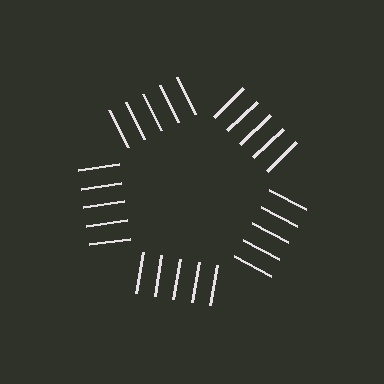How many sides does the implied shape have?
5 sides — the line-ends trace a pentagon.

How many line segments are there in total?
25 — 5 along each of the 5 edges.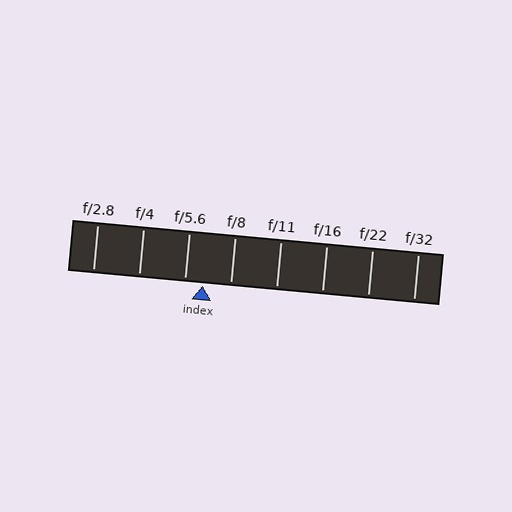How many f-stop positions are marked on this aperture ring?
There are 8 f-stop positions marked.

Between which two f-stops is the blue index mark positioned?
The index mark is between f/5.6 and f/8.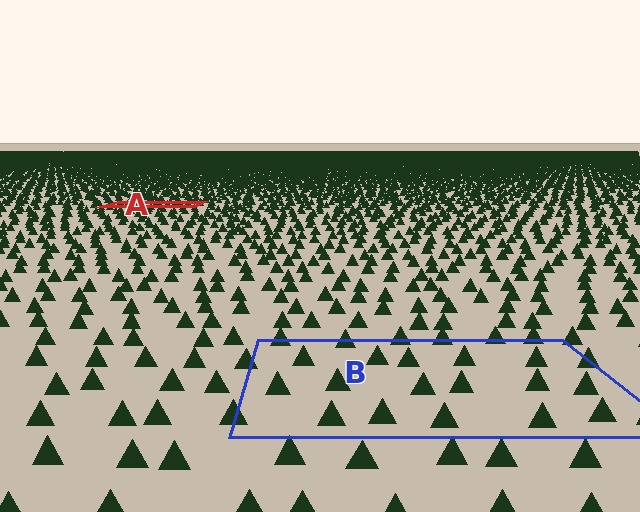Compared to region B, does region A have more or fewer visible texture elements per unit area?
Region A has more texture elements per unit area — they are packed more densely because it is farther away.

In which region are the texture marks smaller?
The texture marks are smaller in region A, because it is farther away.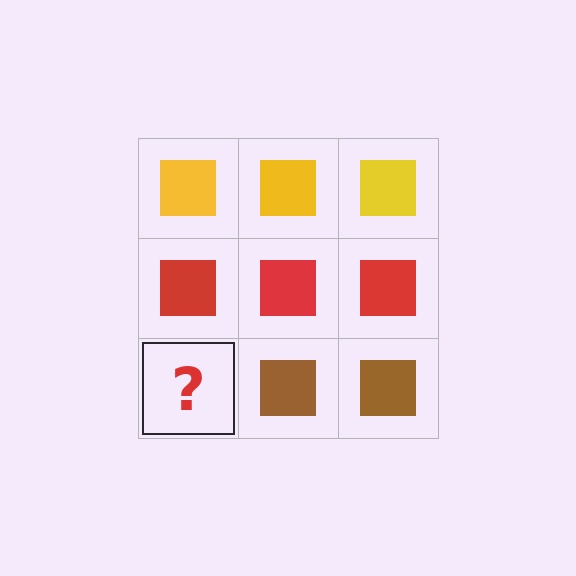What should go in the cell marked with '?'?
The missing cell should contain a brown square.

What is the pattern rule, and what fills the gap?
The rule is that each row has a consistent color. The gap should be filled with a brown square.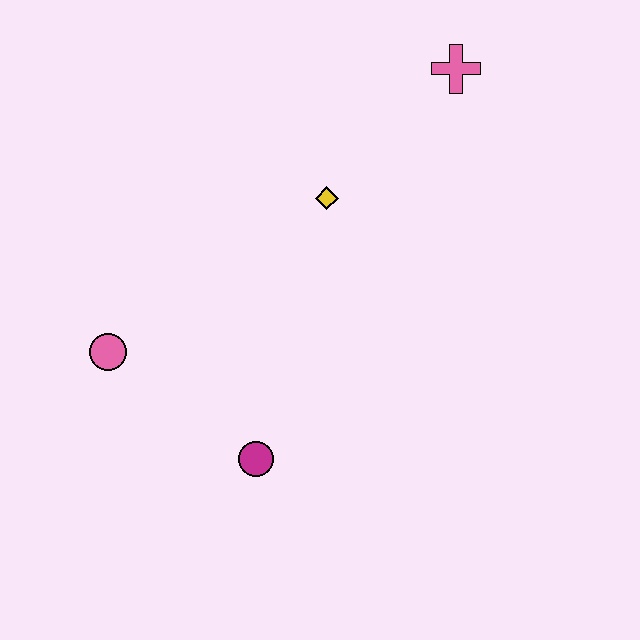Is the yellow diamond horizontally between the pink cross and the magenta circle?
Yes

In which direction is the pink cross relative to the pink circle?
The pink cross is to the right of the pink circle.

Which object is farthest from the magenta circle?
The pink cross is farthest from the magenta circle.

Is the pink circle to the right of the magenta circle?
No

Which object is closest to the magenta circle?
The pink circle is closest to the magenta circle.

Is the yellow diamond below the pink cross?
Yes